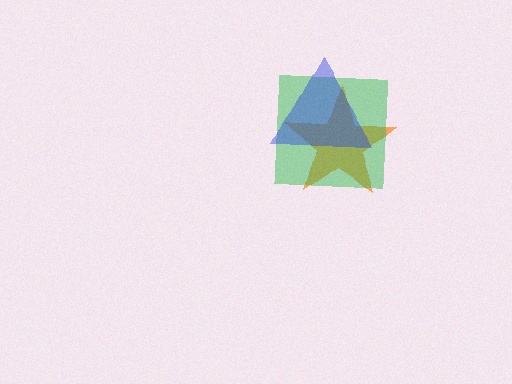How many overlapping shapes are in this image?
There are 3 overlapping shapes in the image.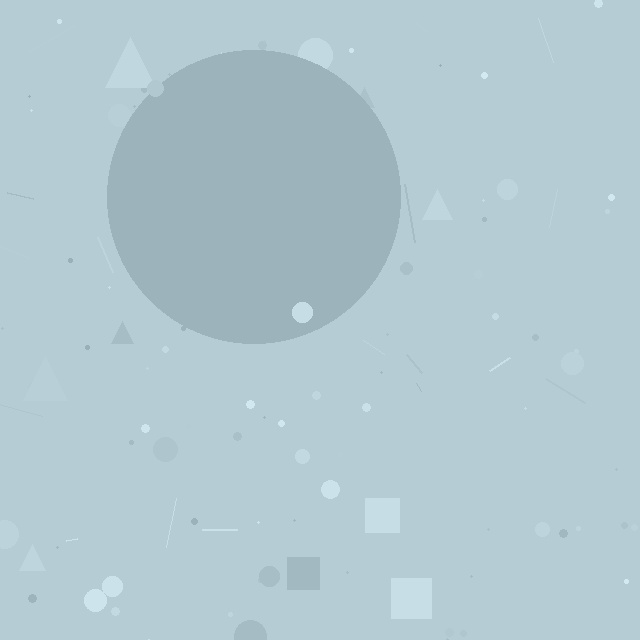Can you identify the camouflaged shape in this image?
The camouflaged shape is a circle.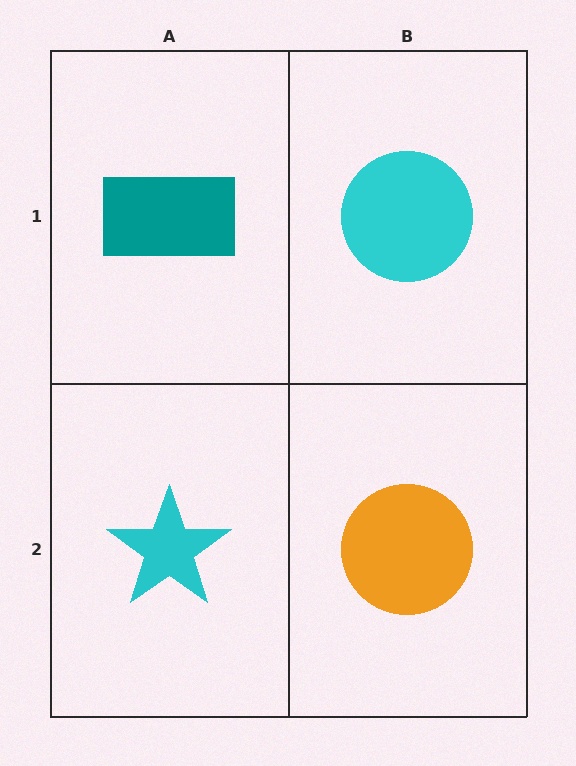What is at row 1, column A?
A teal rectangle.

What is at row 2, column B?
An orange circle.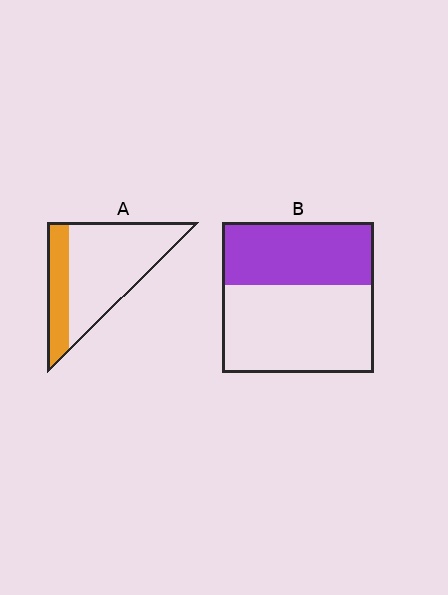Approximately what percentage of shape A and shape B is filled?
A is approximately 25% and B is approximately 40%.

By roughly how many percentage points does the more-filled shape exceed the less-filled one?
By roughly 15 percentage points (B over A).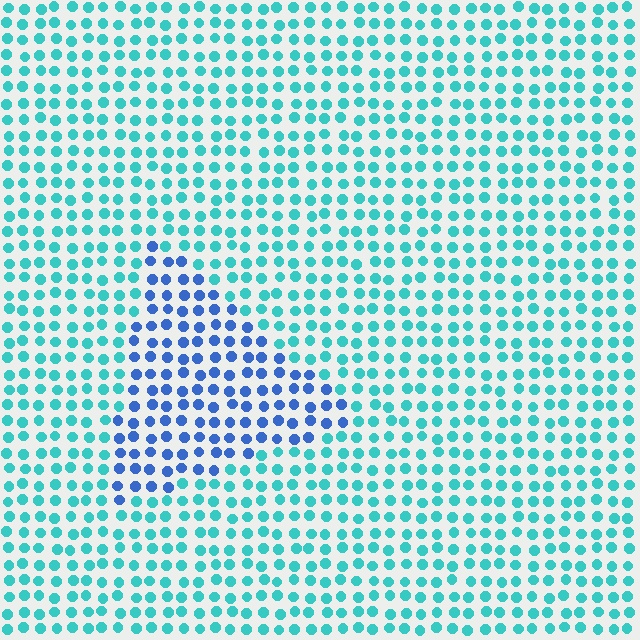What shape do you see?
I see a triangle.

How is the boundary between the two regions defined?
The boundary is defined purely by a slight shift in hue (about 43 degrees). Spacing, size, and orientation are identical on both sides.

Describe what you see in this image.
The image is filled with small cyan elements in a uniform arrangement. A triangle-shaped region is visible where the elements are tinted to a slightly different hue, forming a subtle color boundary.